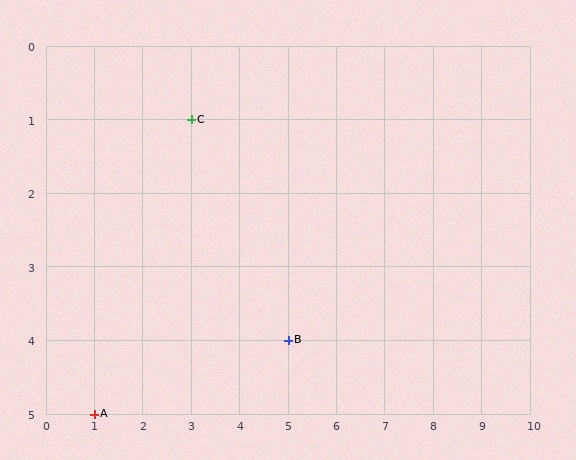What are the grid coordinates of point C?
Point C is at grid coordinates (3, 1).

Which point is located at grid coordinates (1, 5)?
Point A is at (1, 5).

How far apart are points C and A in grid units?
Points C and A are 2 columns and 4 rows apart (about 4.5 grid units diagonally).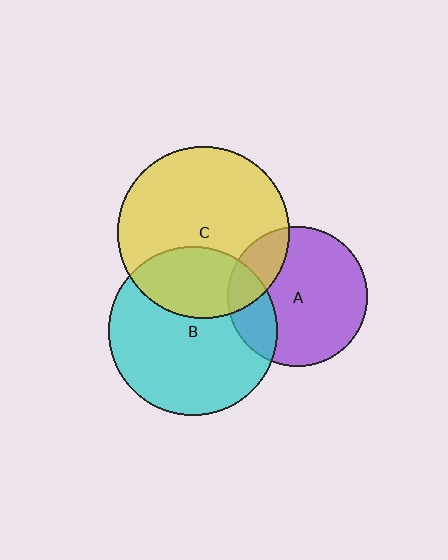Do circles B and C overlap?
Yes.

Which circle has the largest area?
Circle C (yellow).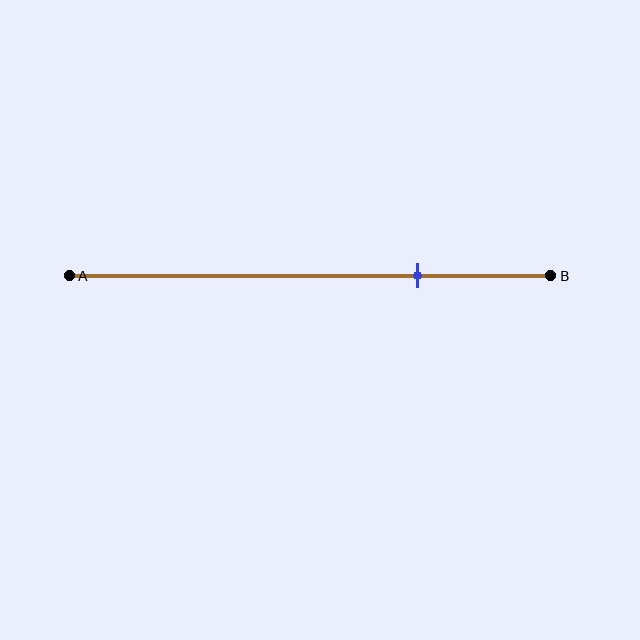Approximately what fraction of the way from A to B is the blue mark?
The blue mark is approximately 70% of the way from A to B.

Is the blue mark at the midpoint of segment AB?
No, the mark is at about 70% from A, not at the 50% midpoint.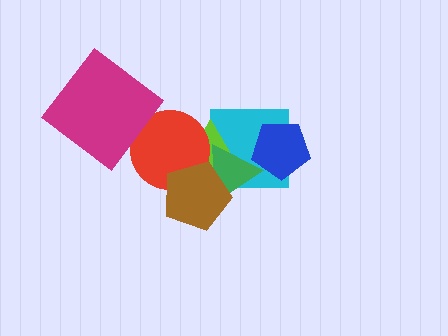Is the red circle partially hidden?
Yes, it is partially covered by another shape.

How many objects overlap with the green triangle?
5 objects overlap with the green triangle.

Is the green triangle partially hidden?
Yes, it is partially covered by another shape.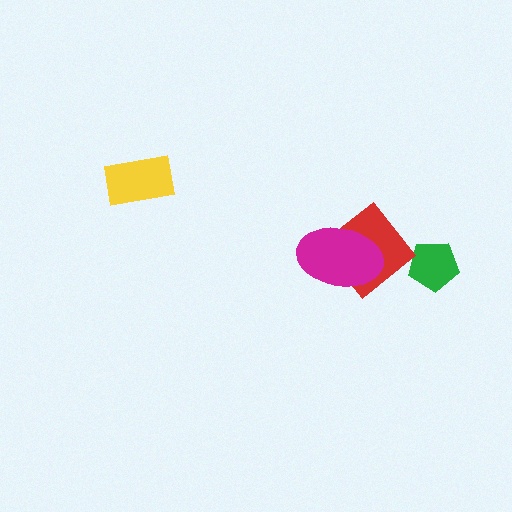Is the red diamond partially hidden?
Yes, it is partially covered by another shape.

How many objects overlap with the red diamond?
1 object overlaps with the red diamond.